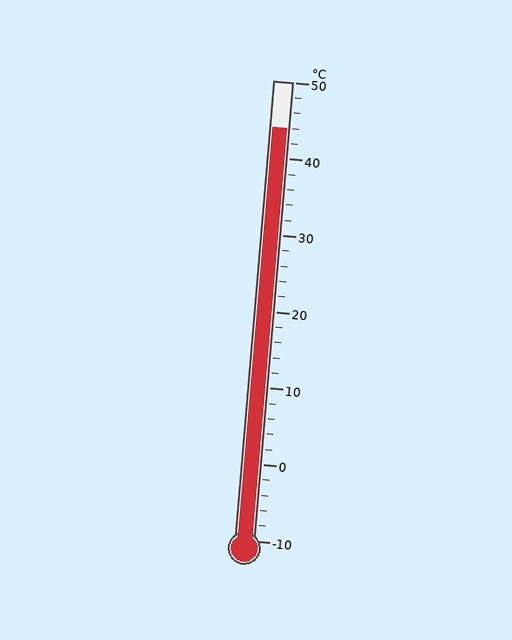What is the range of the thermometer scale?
The thermometer scale ranges from -10°C to 50°C.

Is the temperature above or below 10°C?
The temperature is above 10°C.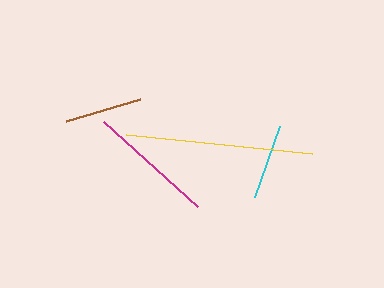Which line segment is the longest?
The yellow line is the longest at approximately 187 pixels.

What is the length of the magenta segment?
The magenta segment is approximately 126 pixels long.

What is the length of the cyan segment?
The cyan segment is approximately 75 pixels long.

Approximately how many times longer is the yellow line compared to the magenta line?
The yellow line is approximately 1.5 times the length of the magenta line.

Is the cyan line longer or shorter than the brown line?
The brown line is longer than the cyan line.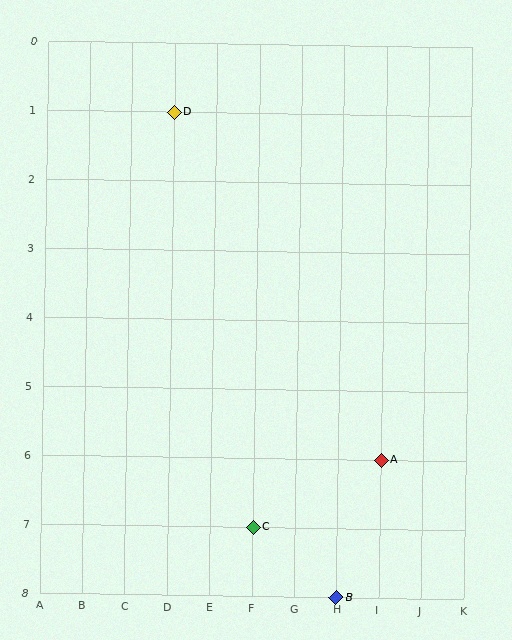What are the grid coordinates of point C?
Point C is at grid coordinates (F, 7).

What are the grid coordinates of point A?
Point A is at grid coordinates (I, 6).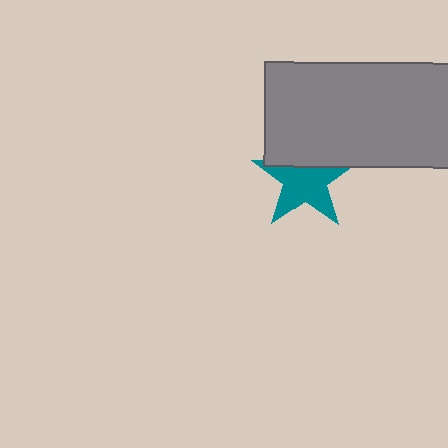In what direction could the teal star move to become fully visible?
The teal star could move down. That would shift it out from behind the gray rectangle entirely.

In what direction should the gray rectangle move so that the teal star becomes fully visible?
The gray rectangle should move up. That is the shortest direction to clear the overlap and leave the teal star fully visible.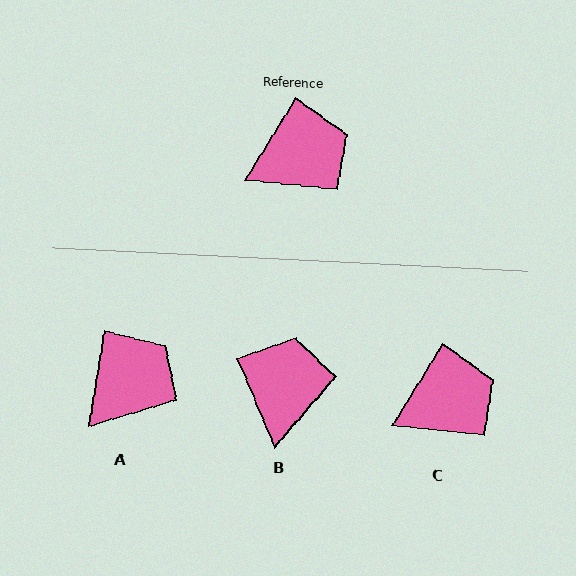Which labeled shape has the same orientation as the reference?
C.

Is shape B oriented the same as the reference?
No, it is off by about 55 degrees.